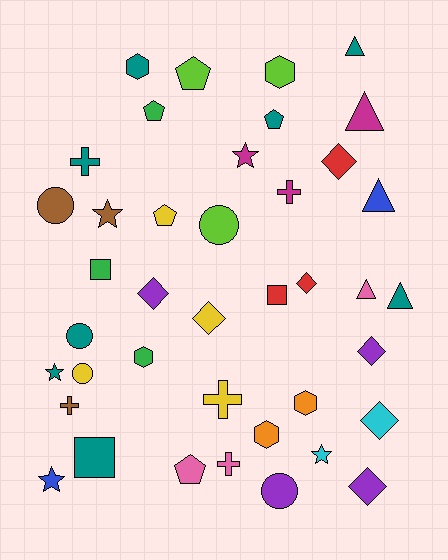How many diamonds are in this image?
There are 7 diamonds.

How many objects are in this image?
There are 40 objects.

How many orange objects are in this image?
There are 2 orange objects.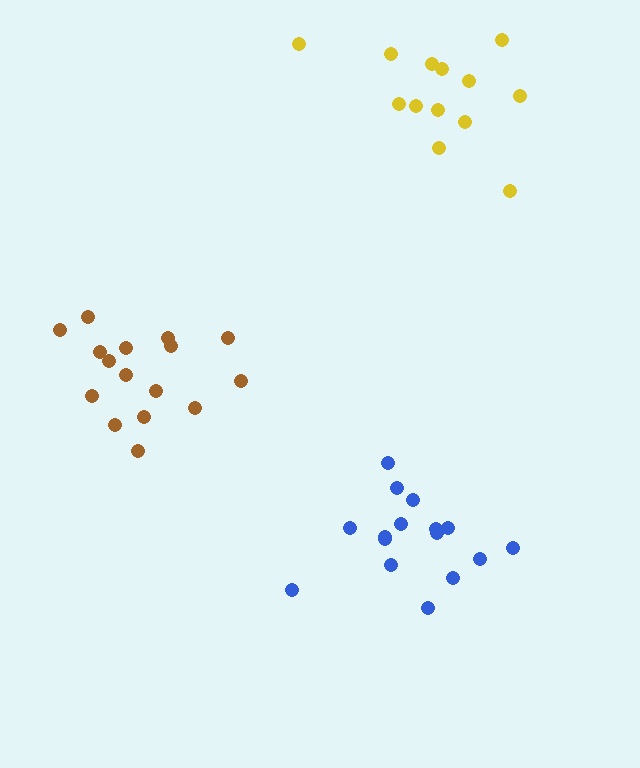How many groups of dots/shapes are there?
There are 3 groups.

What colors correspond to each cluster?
The clusters are colored: blue, brown, yellow.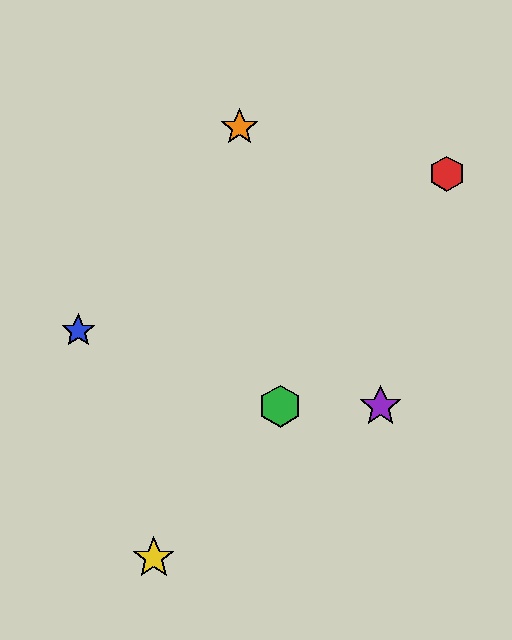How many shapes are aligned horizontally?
2 shapes (the green hexagon, the purple star) are aligned horizontally.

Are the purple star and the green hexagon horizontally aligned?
Yes, both are at y≈406.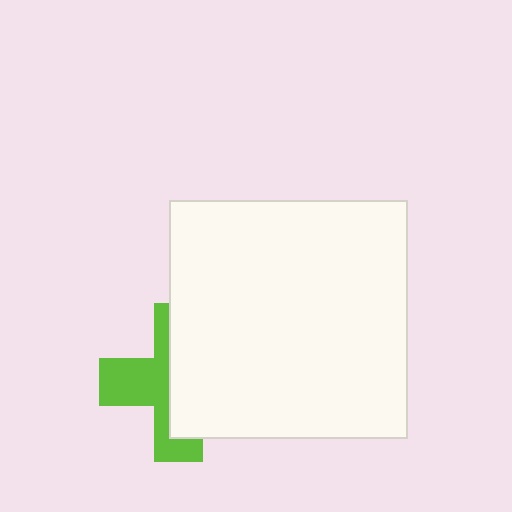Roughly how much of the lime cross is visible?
A small part of it is visible (roughly 45%).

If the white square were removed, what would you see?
You would see the complete lime cross.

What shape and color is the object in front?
The object in front is a white square.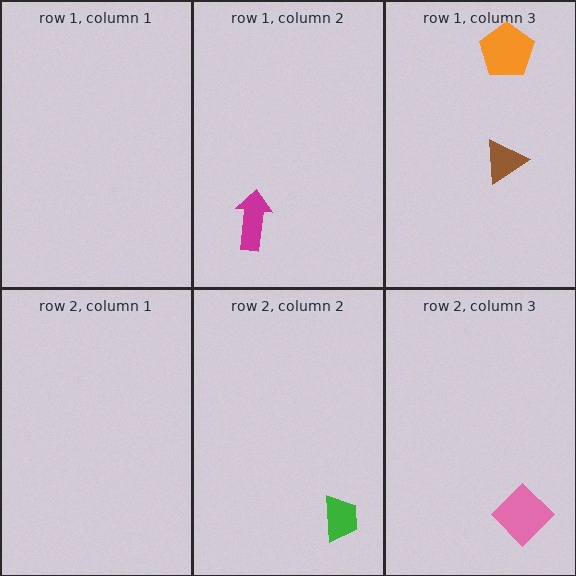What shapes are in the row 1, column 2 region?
The magenta arrow.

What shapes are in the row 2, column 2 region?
The green trapezoid.